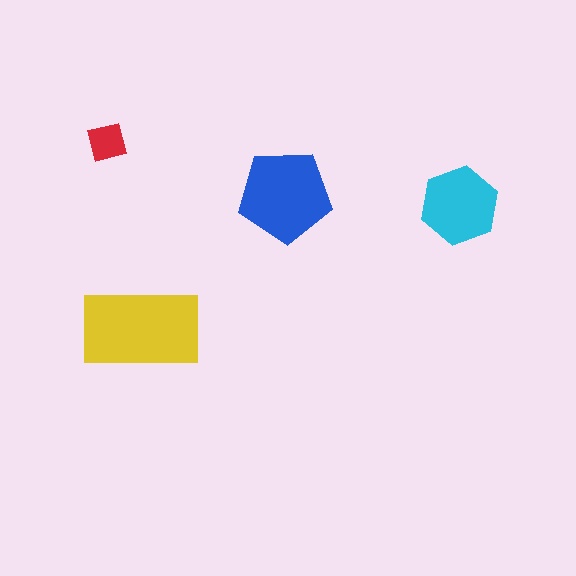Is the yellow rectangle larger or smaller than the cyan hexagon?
Larger.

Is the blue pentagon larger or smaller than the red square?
Larger.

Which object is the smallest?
The red square.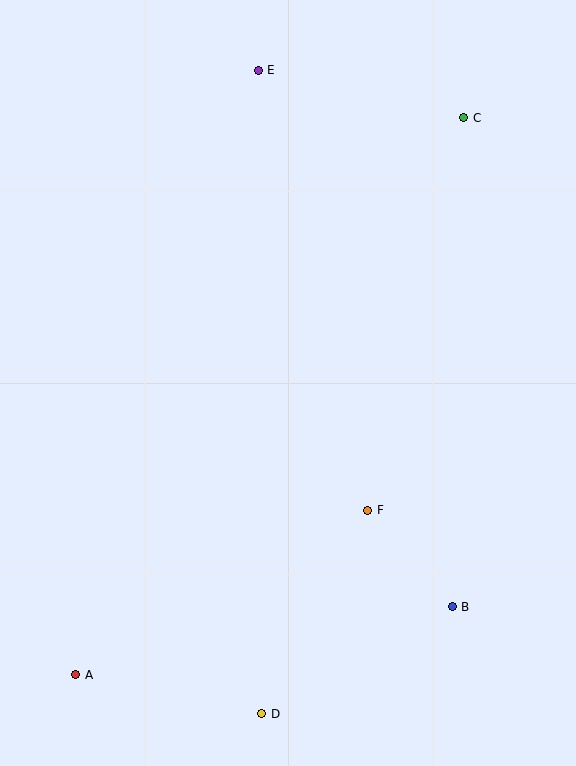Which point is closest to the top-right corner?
Point C is closest to the top-right corner.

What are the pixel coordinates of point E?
Point E is at (258, 70).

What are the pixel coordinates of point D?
Point D is at (262, 714).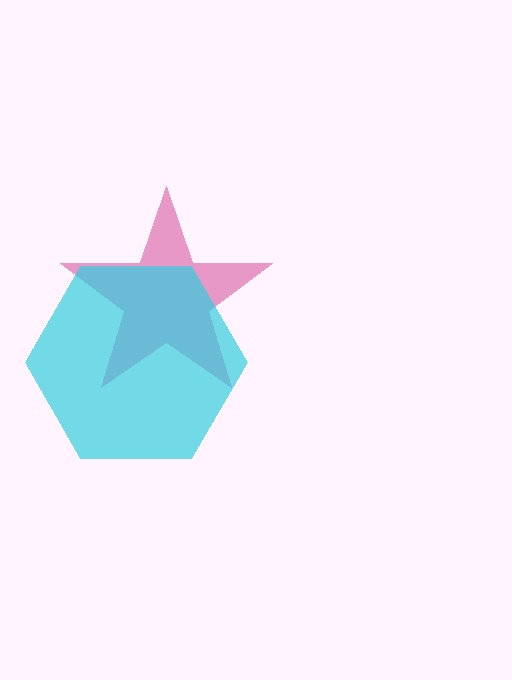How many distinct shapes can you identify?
There are 2 distinct shapes: a pink star, a cyan hexagon.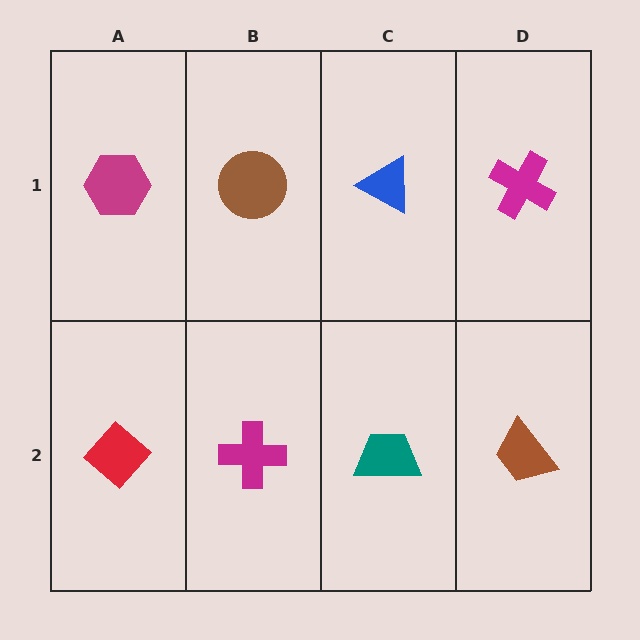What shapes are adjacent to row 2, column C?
A blue triangle (row 1, column C), a magenta cross (row 2, column B), a brown trapezoid (row 2, column D).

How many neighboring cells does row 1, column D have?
2.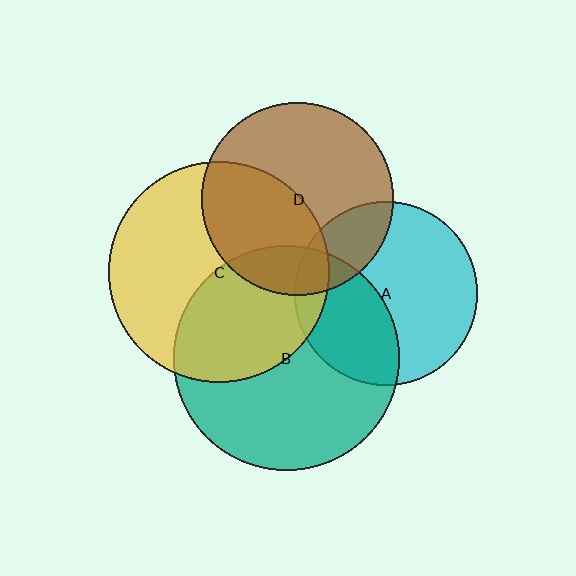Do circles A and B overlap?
Yes.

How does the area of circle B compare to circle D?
Approximately 1.4 times.